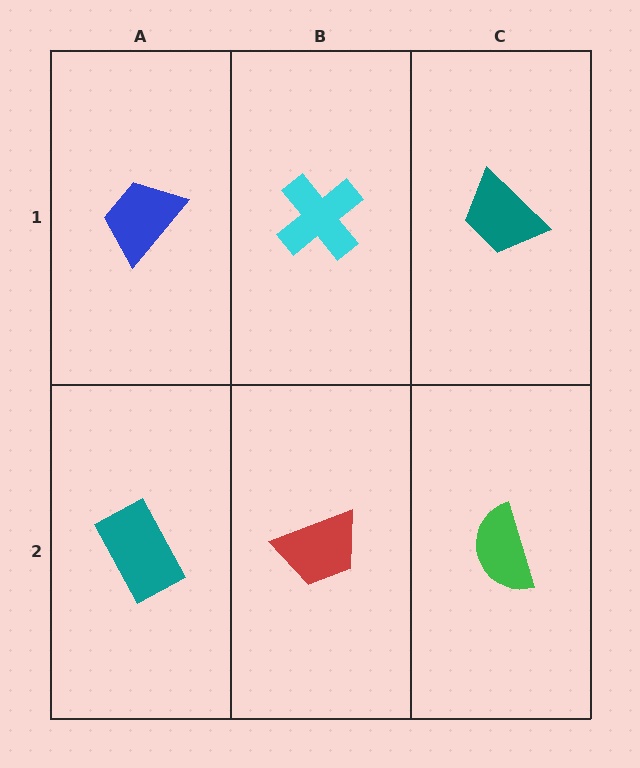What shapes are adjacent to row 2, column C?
A teal trapezoid (row 1, column C), a red trapezoid (row 2, column B).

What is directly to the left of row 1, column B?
A blue trapezoid.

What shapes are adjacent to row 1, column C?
A green semicircle (row 2, column C), a cyan cross (row 1, column B).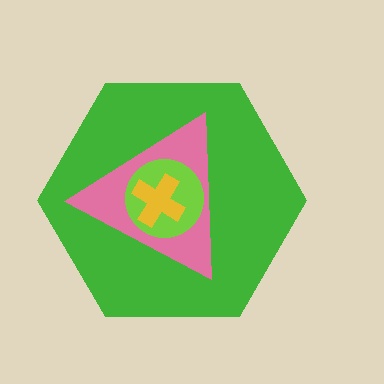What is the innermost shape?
The yellow cross.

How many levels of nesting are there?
4.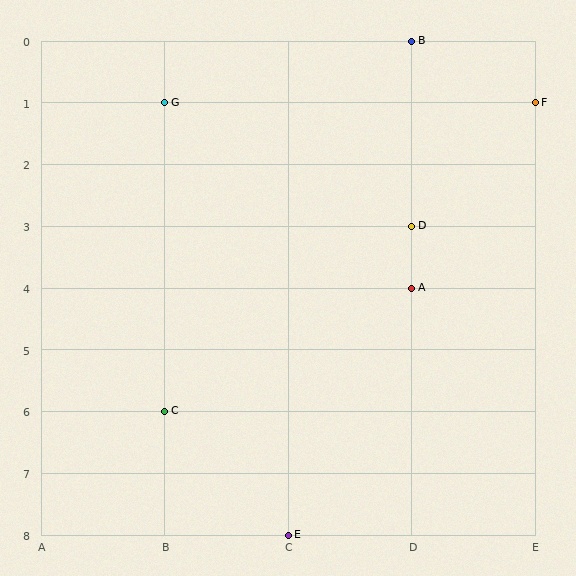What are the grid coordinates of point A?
Point A is at grid coordinates (D, 4).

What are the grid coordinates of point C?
Point C is at grid coordinates (B, 6).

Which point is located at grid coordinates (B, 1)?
Point G is at (B, 1).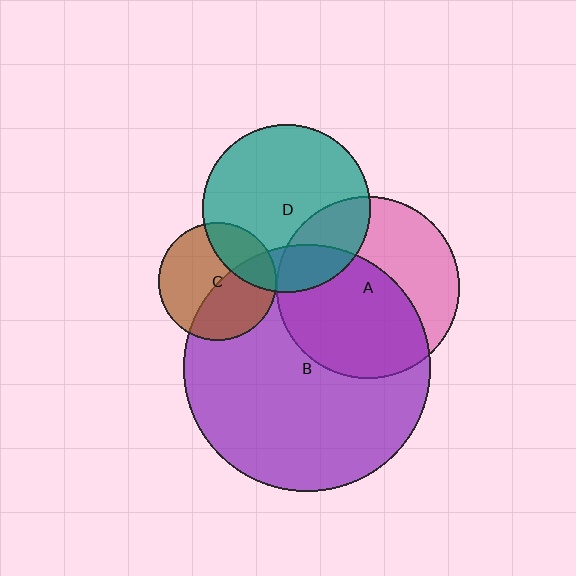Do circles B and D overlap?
Yes.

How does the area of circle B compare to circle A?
Approximately 1.8 times.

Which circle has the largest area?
Circle B (purple).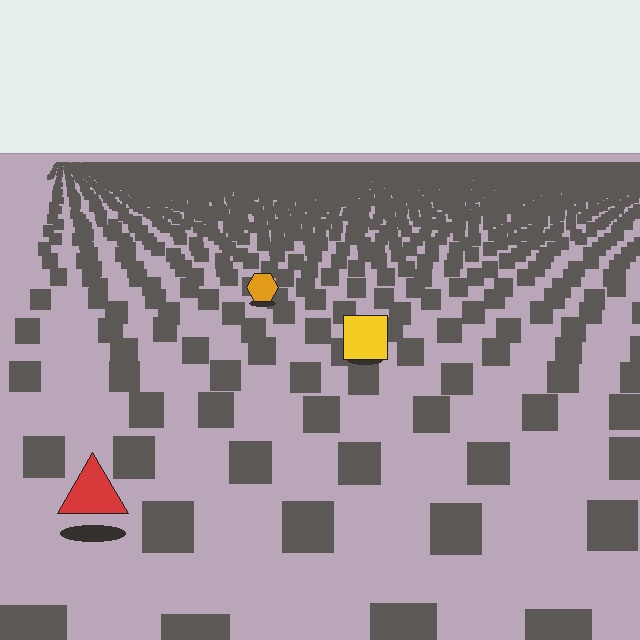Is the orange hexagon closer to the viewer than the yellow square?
No. The yellow square is closer — you can tell from the texture gradient: the ground texture is coarser near it.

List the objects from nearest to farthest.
From nearest to farthest: the red triangle, the yellow square, the orange hexagon.